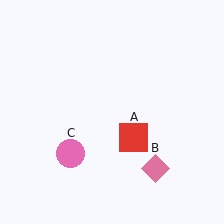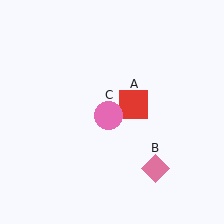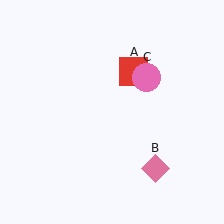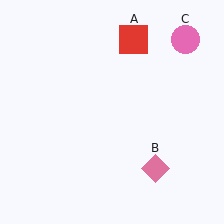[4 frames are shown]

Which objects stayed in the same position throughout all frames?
Pink diamond (object B) remained stationary.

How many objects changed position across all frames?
2 objects changed position: red square (object A), pink circle (object C).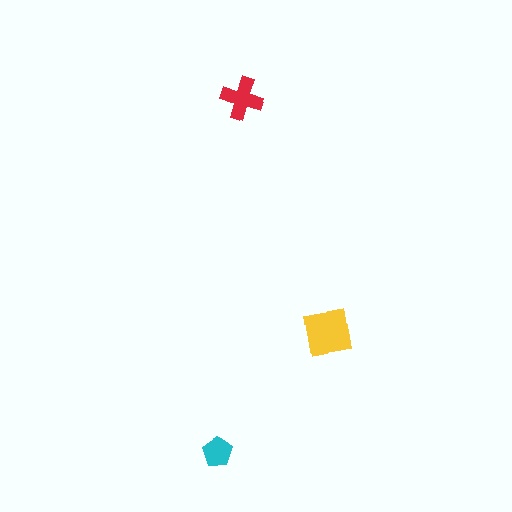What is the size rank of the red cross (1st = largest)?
2nd.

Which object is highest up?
The red cross is topmost.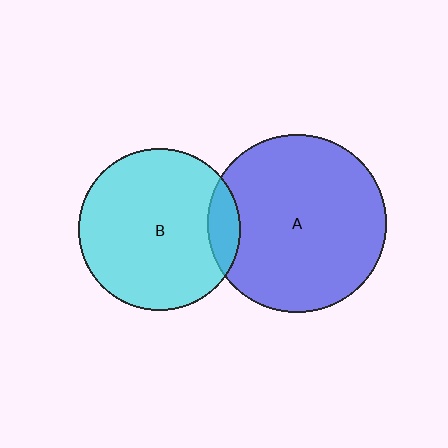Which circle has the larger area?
Circle A (blue).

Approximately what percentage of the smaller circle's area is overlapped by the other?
Approximately 10%.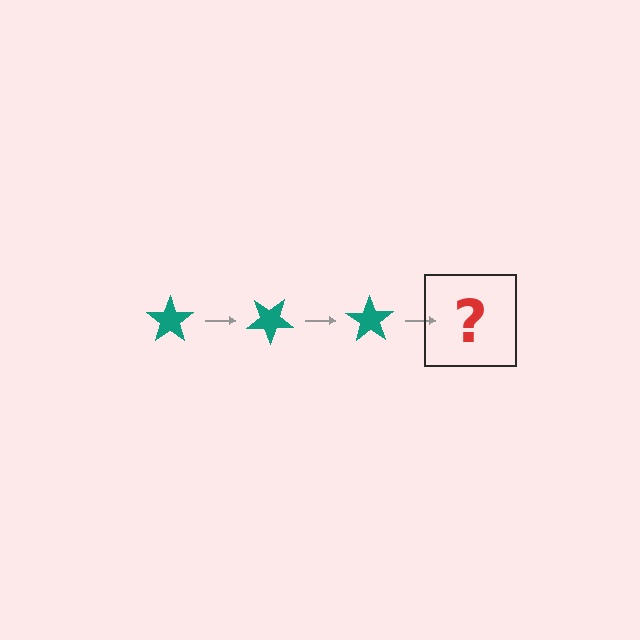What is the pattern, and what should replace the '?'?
The pattern is that the star rotates 35 degrees each step. The '?' should be a teal star rotated 105 degrees.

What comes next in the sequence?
The next element should be a teal star rotated 105 degrees.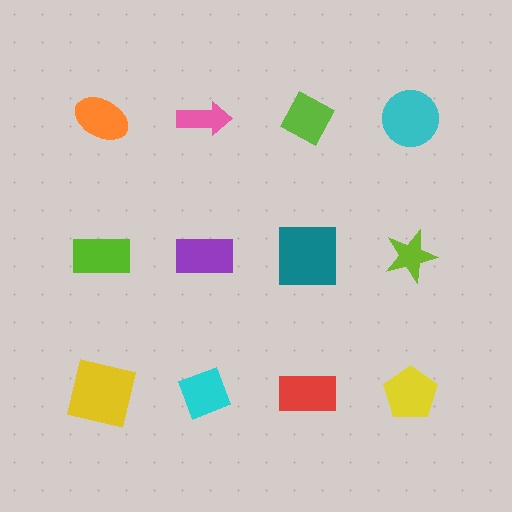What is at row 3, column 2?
A cyan diamond.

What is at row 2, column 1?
A lime rectangle.